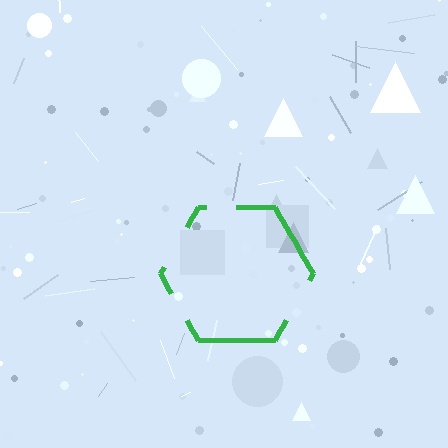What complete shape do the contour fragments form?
The contour fragments form a hexagon.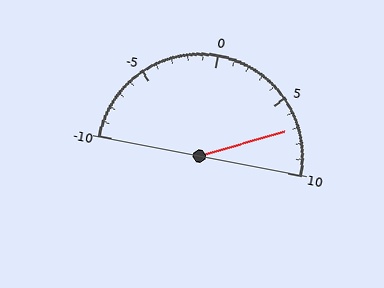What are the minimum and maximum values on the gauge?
The gauge ranges from -10 to 10.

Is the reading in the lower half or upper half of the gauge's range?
The reading is in the upper half of the range (-10 to 10).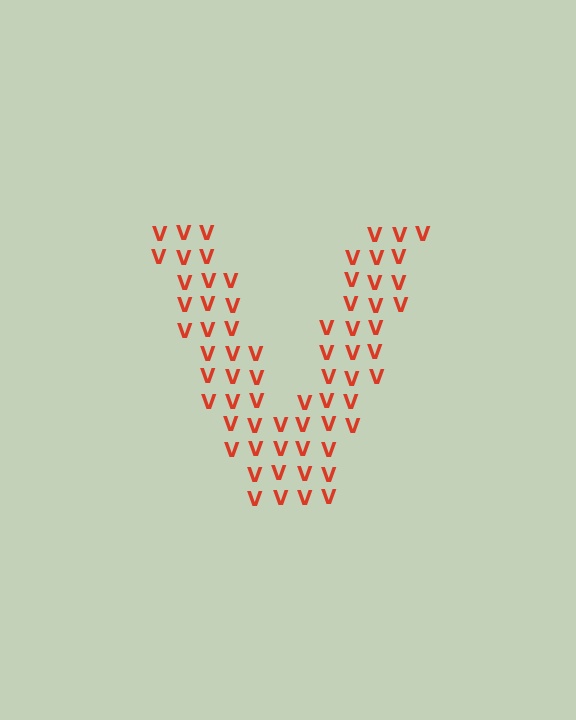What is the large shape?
The large shape is the letter V.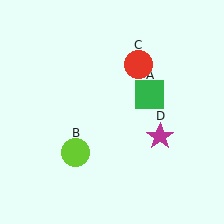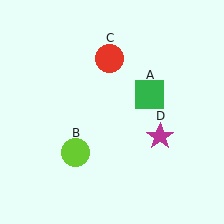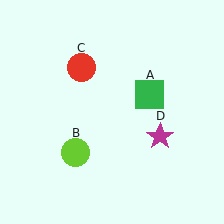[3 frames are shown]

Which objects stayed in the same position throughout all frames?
Green square (object A) and lime circle (object B) and magenta star (object D) remained stationary.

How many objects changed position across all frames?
1 object changed position: red circle (object C).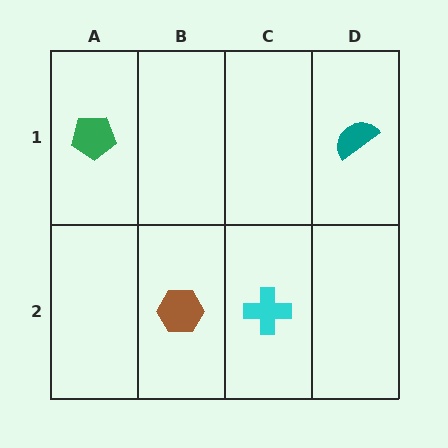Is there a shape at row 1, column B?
No, that cell is empty.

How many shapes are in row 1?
2 shapes.